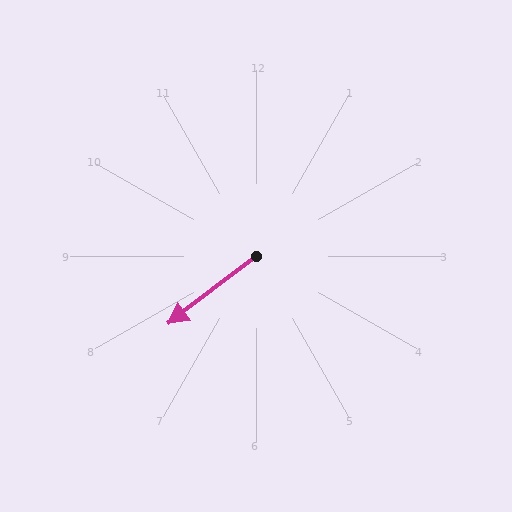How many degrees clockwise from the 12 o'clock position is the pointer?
Approximately 232 degrees.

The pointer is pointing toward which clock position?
Roughly 8 o'clock.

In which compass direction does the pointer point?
Southwest.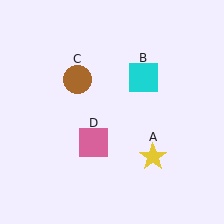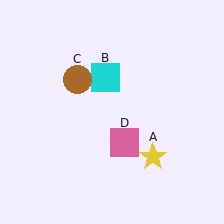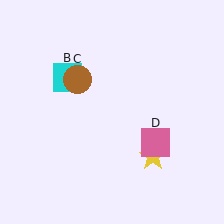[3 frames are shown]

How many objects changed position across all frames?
2 objects changed position: cyan square (object B), pink square (object D).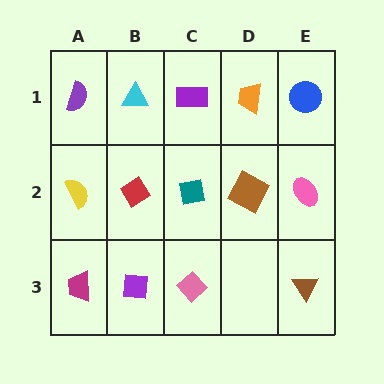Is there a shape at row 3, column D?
No, that cell is empty.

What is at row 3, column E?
A brown triangle.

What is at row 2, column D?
A brown square.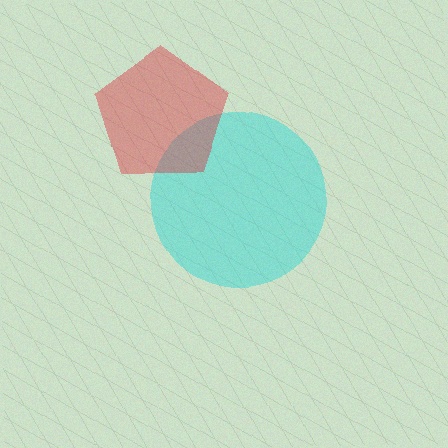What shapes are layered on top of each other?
The layered shapes are: a cyan circle, a red pentagon.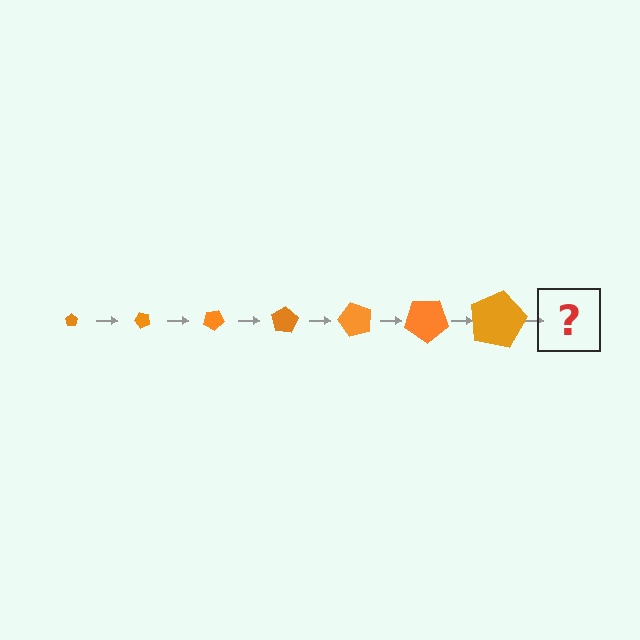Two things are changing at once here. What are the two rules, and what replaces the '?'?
The two rules are that the pentagon grows larger each step and it rotates 50 degrees each step. The '?' should be a pentagon, larger than the previous one and rotated 350 degrees from the start.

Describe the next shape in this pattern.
It should be a pentagon, larger than the previous one and rotated 350 degrees from the start.